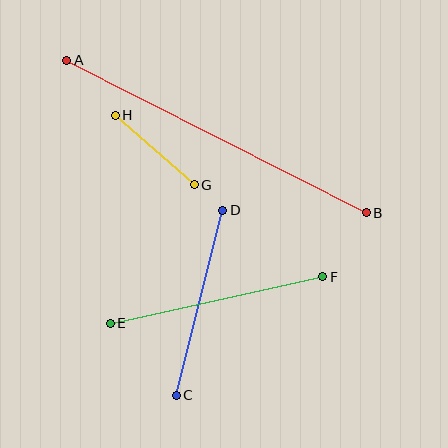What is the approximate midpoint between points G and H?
The midpoint is at approximately (155, 150) pixels.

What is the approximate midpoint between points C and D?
The midpoint is at approximately (200, 303) pixels.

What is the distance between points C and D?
The distance is approximately 190 pixels.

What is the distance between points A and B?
The distance is approximately 336 pixels.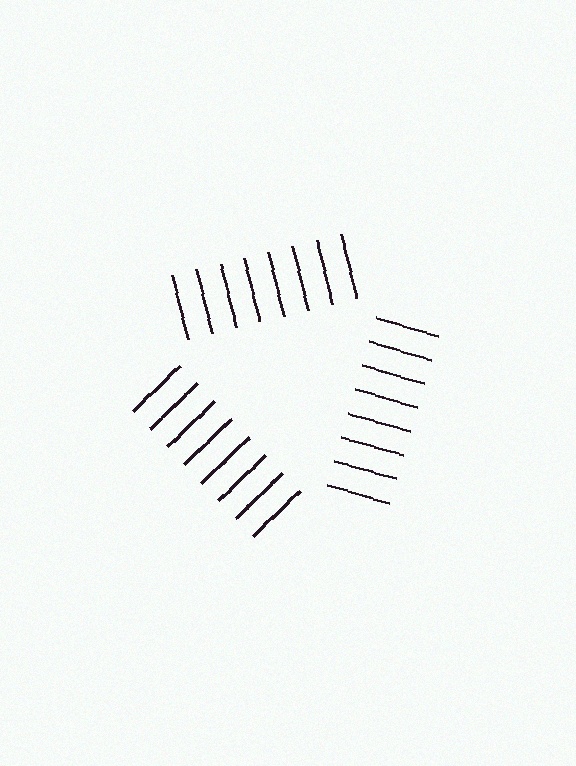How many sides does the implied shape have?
3 sides — the line-ends trace a triangle.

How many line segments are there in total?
24 — 8 along each of the 3 edges.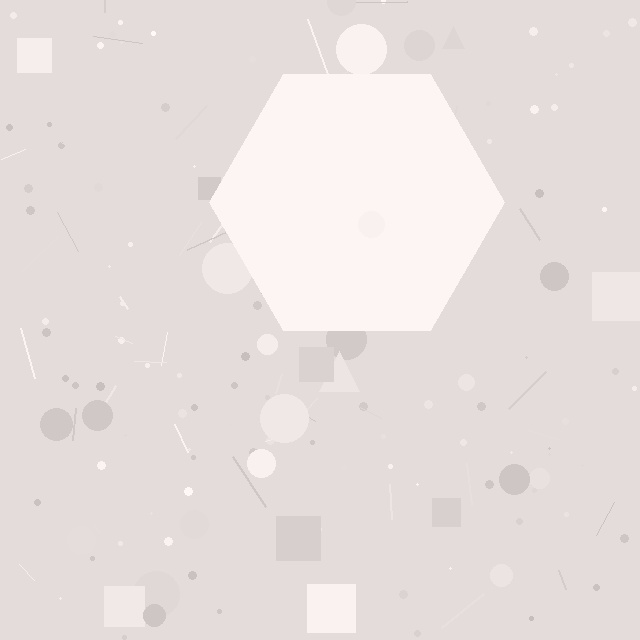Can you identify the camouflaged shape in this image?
The camouflaged shape is a hexagon.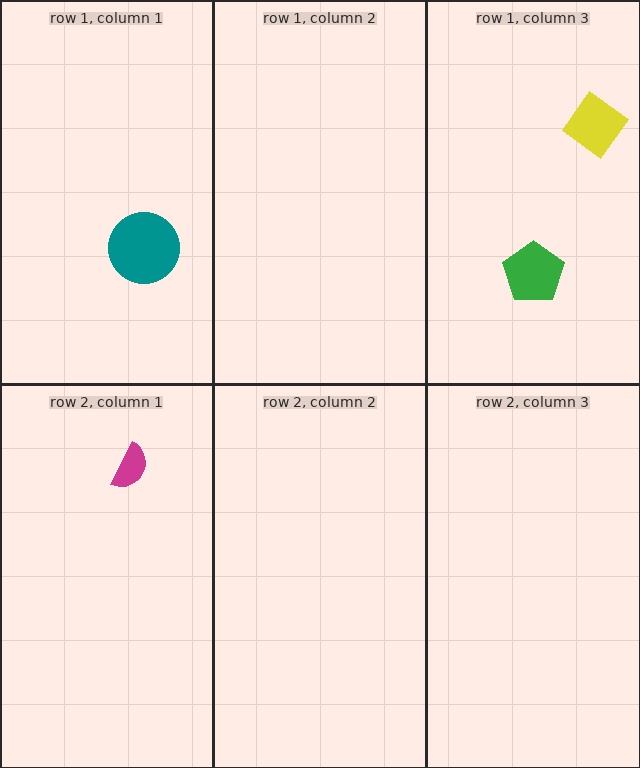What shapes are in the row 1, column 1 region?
The teal circle.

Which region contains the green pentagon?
The row 1, column 3 region.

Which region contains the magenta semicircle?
The row 2, column 1 region.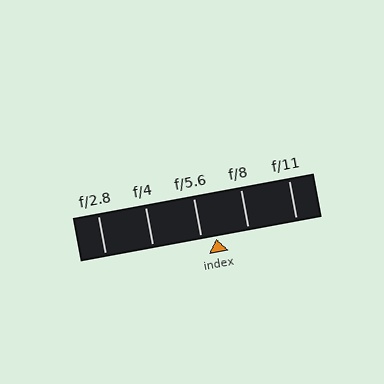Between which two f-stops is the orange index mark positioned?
The index mark is between f/5.6 and f/8.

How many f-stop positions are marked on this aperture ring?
There are 5 f-stop positions marked.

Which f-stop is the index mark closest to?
The index mark is closest to f/5.6.